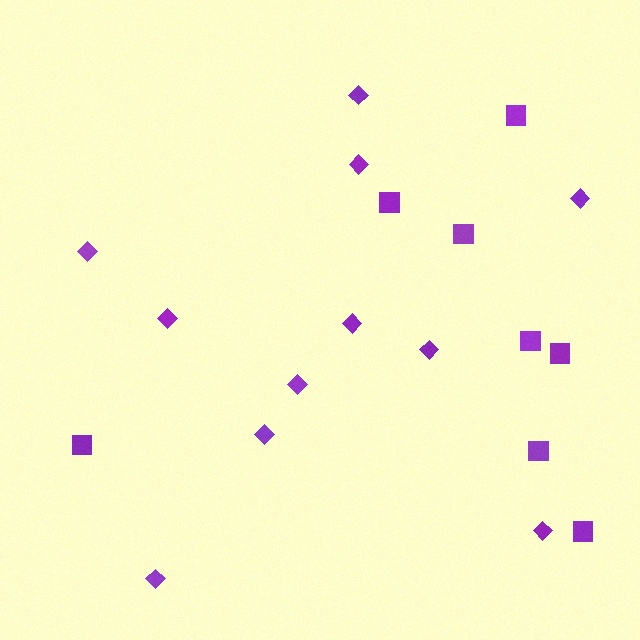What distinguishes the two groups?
There are 2 groups: one group of diamonds (11) and one group of squares (8).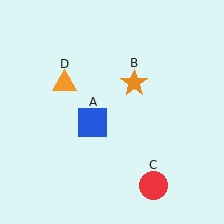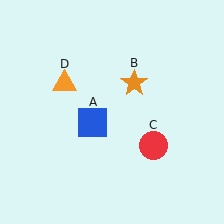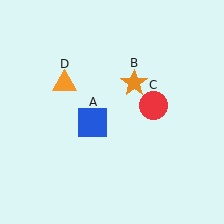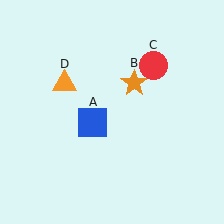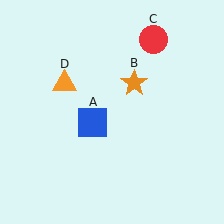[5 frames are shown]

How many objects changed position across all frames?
1 object changed position: red circle (object C).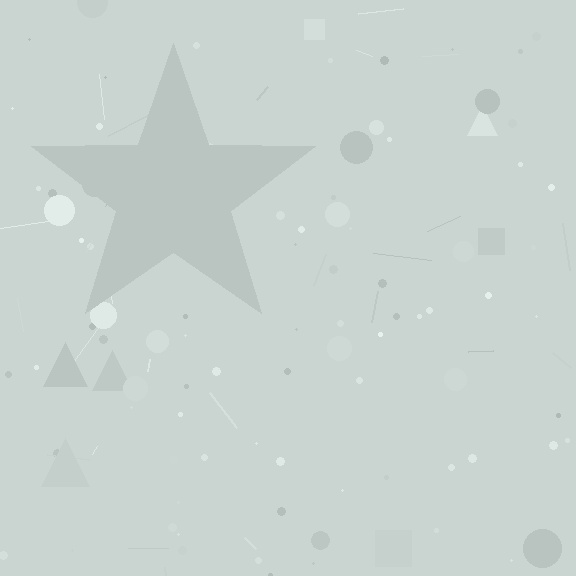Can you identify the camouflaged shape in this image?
The camouflaged shape is a star.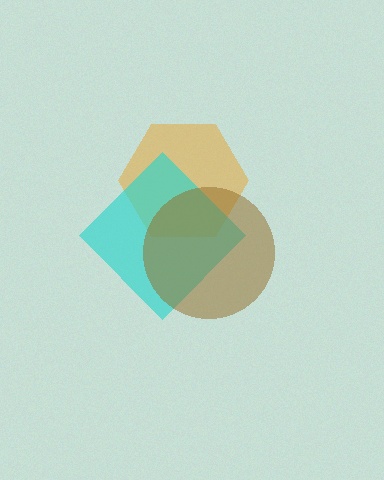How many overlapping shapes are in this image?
There are 3 overlapping shapes in the image.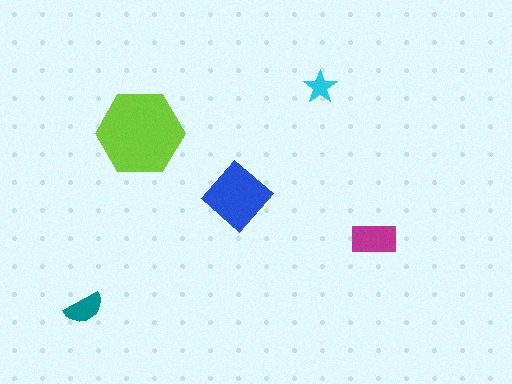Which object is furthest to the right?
The magenta rectangle is rightmost.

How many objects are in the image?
There are 5 objects in the image.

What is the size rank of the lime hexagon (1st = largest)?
1st.